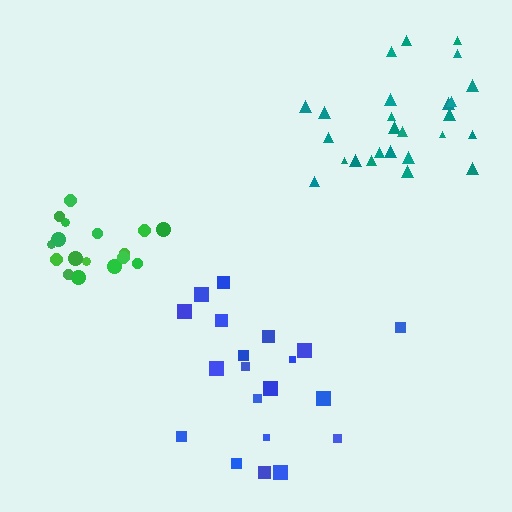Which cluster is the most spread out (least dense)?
Blue.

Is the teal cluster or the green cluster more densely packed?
Green.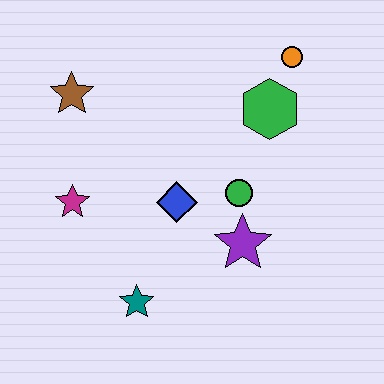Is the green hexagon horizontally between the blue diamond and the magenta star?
No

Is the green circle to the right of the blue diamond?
Yes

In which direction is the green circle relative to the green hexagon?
The green circle is below the green hexagon.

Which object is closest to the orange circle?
The green hexagon is closest to the orange circle.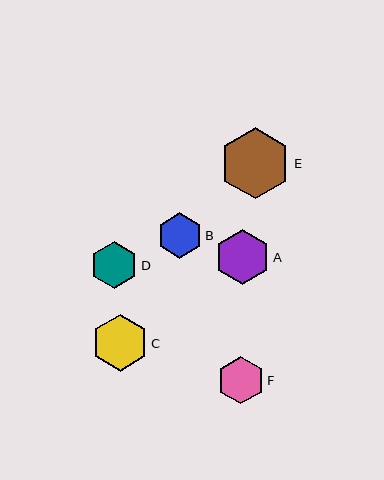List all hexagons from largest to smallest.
From largest to smallest: E, C, A, D, F, B.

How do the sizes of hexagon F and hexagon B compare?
Hexagon F and hexagon B are approximately the same size.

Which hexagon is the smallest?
Hexagon B is the smallest with a size of approximately 45 pixels.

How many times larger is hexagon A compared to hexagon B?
Hexagon A is approximately 1.2 times the size of hexagon B.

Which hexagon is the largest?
Hexagon E is the largest with a size of approximately 71 pixels.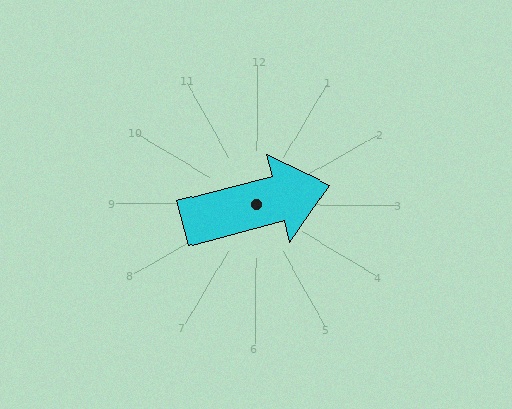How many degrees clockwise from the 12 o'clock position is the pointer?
Approximately 75 degrees.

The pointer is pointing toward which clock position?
Roughly 3 o'clock.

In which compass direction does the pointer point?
East.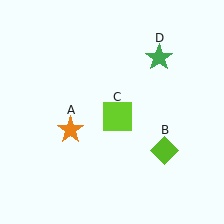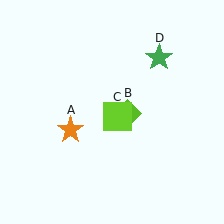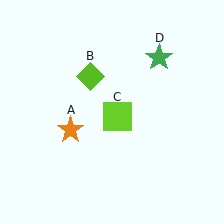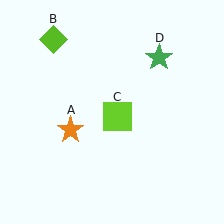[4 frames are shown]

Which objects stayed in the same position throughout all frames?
Orange star (object A) and lime square (object C) and green star (object D) remained stationary.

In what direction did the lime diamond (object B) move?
The lime diamond (object B) moved up and to the left.